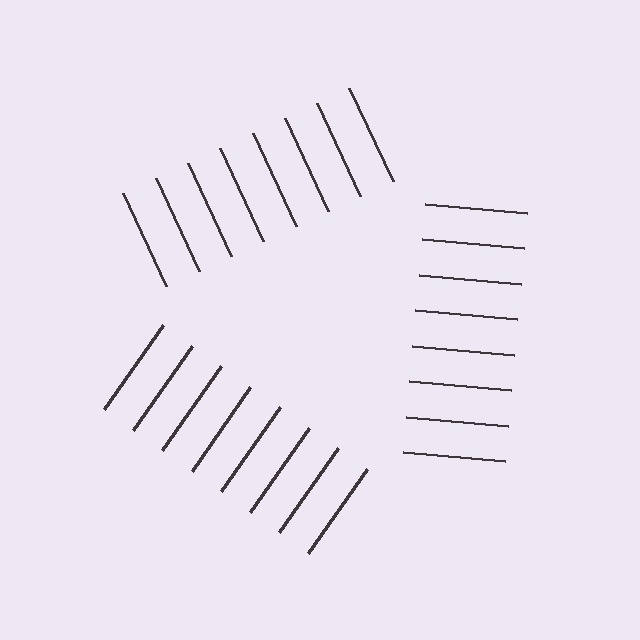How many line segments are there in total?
24 — 8 along each of the 3 edges.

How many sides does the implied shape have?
3 sides — the line-ends trace a triangle.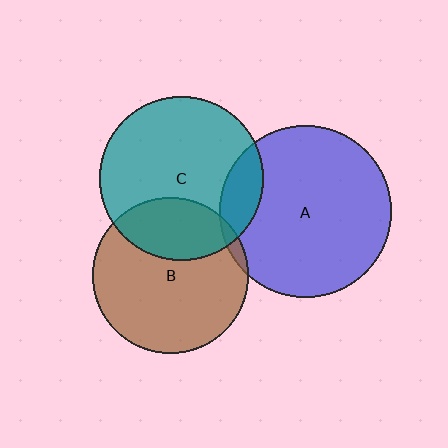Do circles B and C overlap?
Yes.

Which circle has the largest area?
Circle A (blue).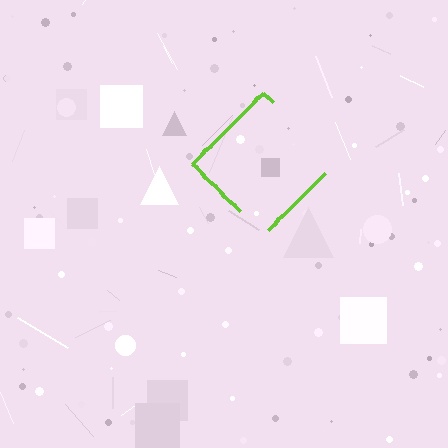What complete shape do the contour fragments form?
The contour fragments form a diamond.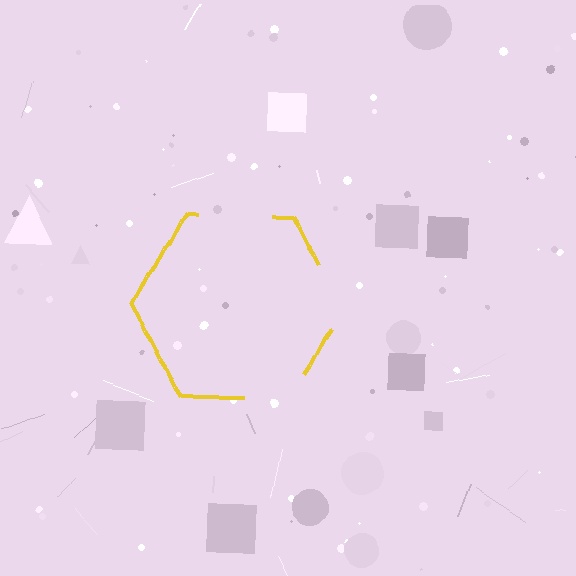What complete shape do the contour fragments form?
The contour fragments form a hexagon.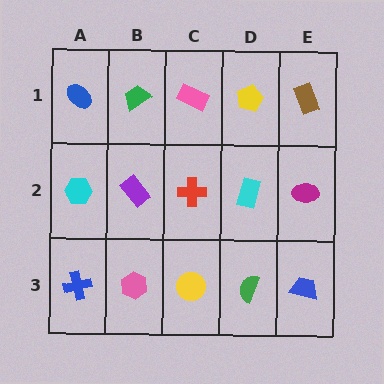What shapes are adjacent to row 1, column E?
A magenta ellipse (row 2, column E), a yellow pentagon (row 1, column D).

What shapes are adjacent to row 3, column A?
A cyan hexagon (row 2, column A), a pink hexagon (row 3, column B).